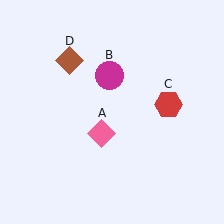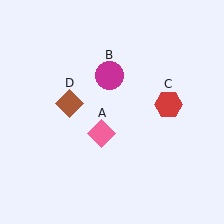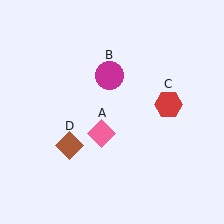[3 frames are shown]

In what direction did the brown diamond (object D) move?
The brown diamond (object D) moved down.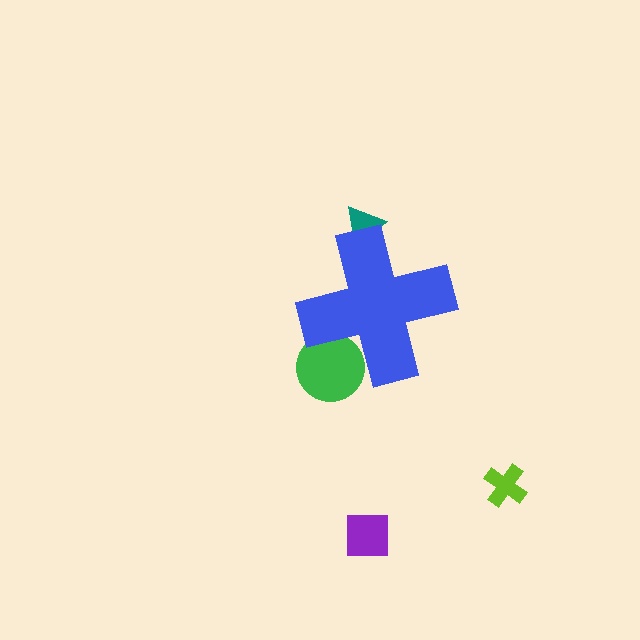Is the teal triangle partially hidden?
Yes, the teal triangle is partially hidden behind the blue cross.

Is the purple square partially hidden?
No, the purple square is fully visible.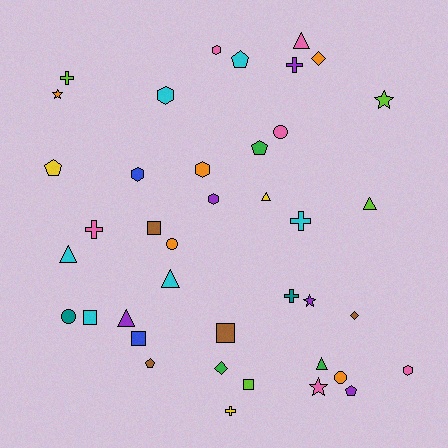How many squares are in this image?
There are 5 squares.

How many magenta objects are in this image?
There are no magenta objects.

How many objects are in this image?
There are 40 objects.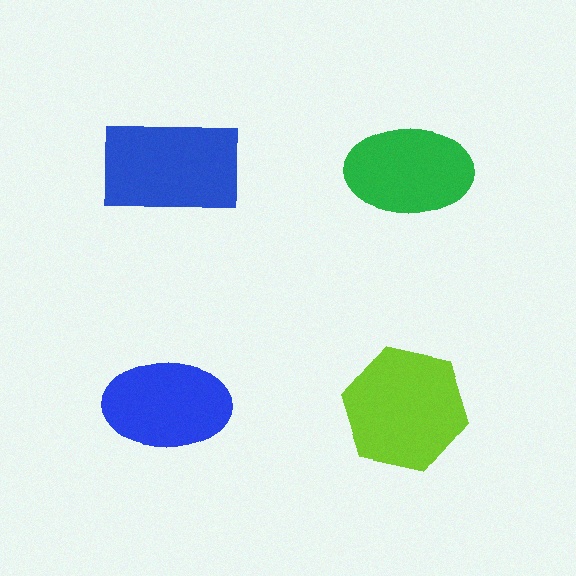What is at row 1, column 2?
A green ellipse.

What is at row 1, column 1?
A blue rectangle.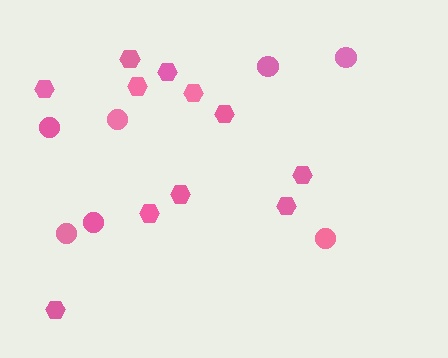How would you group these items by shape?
There are 2 groups: one group of hexagons (11) and one group of circles (7).